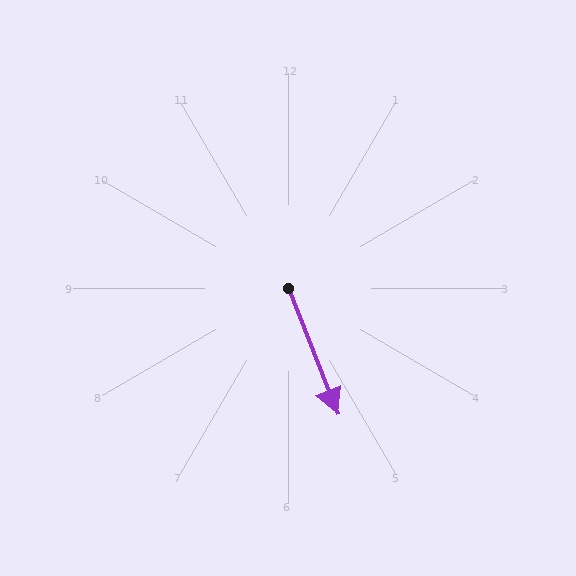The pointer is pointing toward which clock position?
Roughly 5 o'clock.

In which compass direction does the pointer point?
South.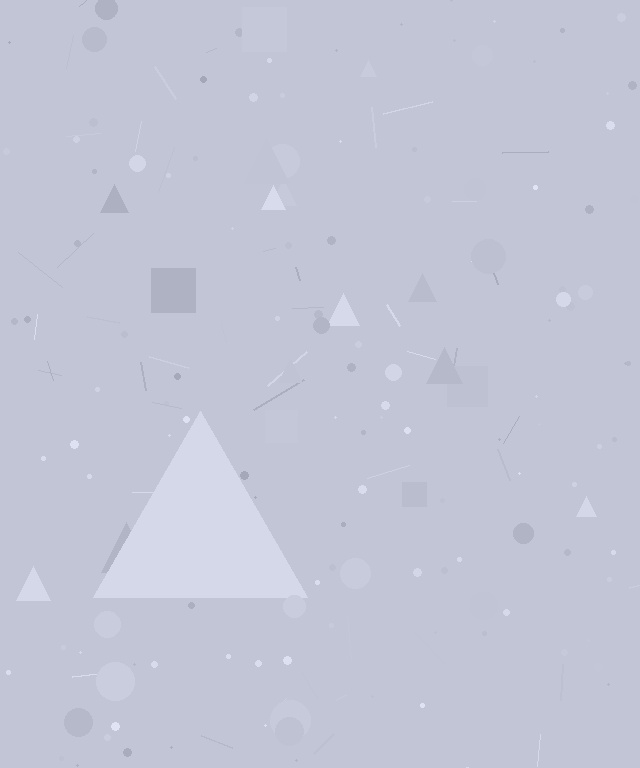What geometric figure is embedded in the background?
A triangle is embedded in the background.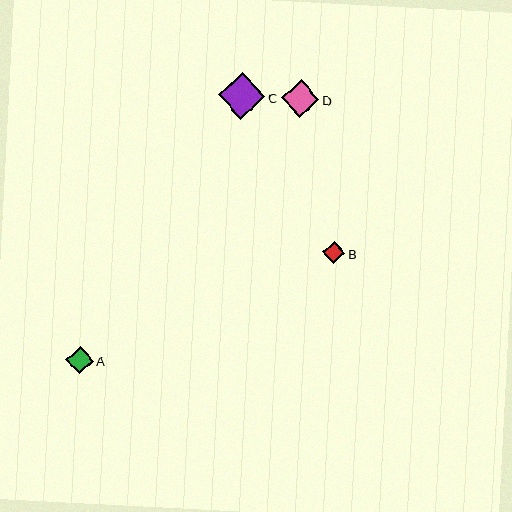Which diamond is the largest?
Diamond C is the largest with a size of approximately 47 pixels.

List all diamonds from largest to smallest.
From largest to smallest: C, D, A, B.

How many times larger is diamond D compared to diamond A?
Diamond D is approximately 1.4 times the size of diamond A.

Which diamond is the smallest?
Diamond B is the smallest with a size of approximately 22 pixels.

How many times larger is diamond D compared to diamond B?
Diamond D is approximately 1.7 times the size of diamond B.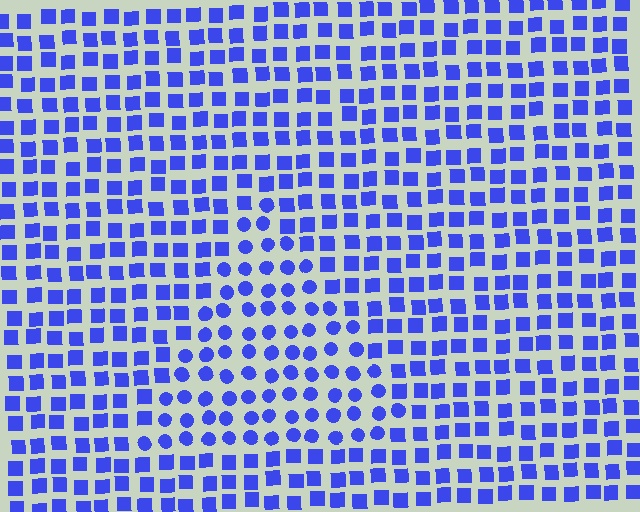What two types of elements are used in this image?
The image uses circles inside the triangle region and squares outside it.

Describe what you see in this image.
The image is filled with small blue elements arranged in a uniform grid. A triangle-shaped region contains circles, while the surrounding area contains squares. The boundary is defined purely by the change in element shape.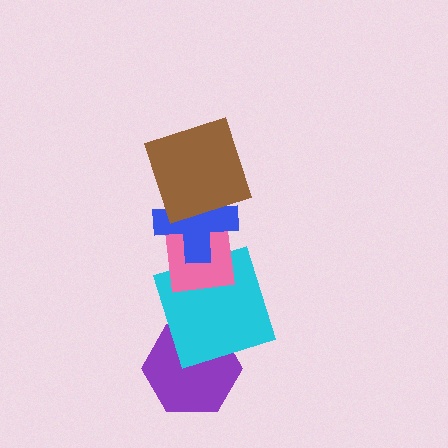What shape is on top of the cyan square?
The pink square is on top of the cyan square.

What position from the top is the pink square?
The pink square is 3rd from the top.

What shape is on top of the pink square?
The blue cross is on top of the pink square.